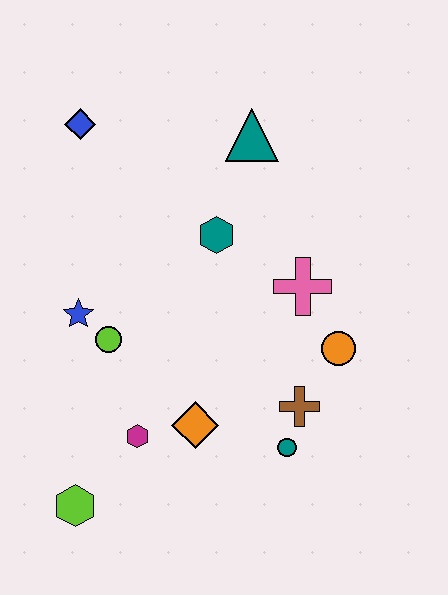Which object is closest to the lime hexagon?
The magenta hexagon is closest to the lime hexagon.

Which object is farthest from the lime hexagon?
The teal triangle is farthest from the lime hexagon.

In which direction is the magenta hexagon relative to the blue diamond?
The magenta hexagon is below the blue diamond.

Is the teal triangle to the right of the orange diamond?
Yes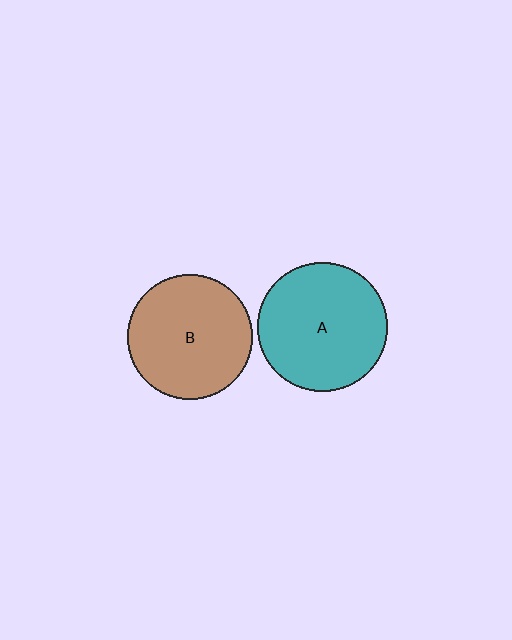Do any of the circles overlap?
No, none of the circles overlap.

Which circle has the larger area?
Circle A (teal).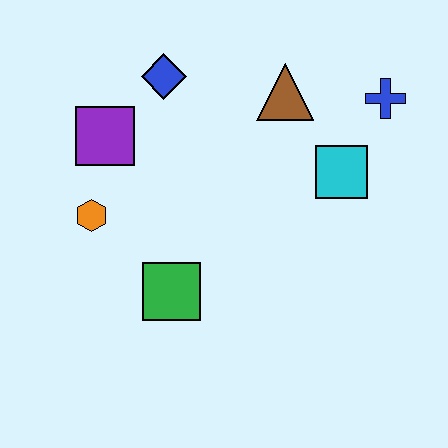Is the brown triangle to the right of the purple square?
Yes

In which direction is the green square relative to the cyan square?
The green square is to the left of the cyan square.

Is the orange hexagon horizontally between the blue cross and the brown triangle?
No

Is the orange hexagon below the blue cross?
Yes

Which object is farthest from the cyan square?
The orange hexagon is farthest from the cyan square.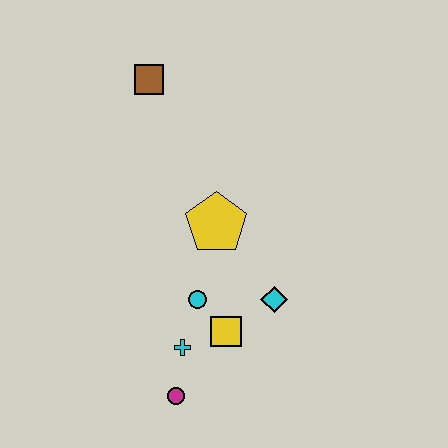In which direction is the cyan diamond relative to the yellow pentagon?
The cyan diamond is below the yellow pentagon.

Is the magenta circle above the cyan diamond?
No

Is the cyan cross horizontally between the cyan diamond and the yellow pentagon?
No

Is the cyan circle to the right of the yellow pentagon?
No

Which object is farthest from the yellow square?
The brown square is farthest from the yellow square.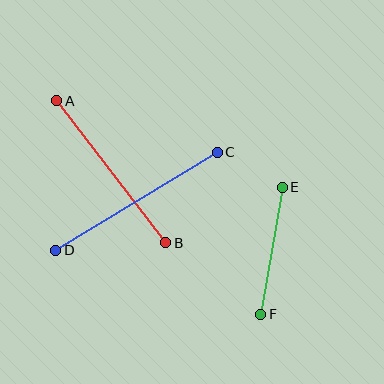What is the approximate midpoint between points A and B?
The midpoint is at approximately (111, 172) pixels.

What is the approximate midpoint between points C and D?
The midpoint is at approximately (137, 201) pixels.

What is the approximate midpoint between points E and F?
The midpoint is at approximately (272, 251) pixels.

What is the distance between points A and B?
The distance is approximately 179 pixels.